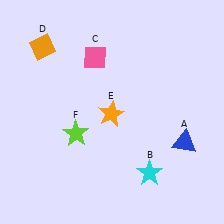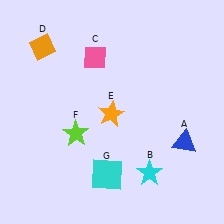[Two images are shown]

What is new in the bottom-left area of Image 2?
A cyan square (G) was added in the bottom-left area of Image 2.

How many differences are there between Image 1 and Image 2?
There is 1 difference between the two images.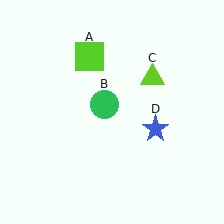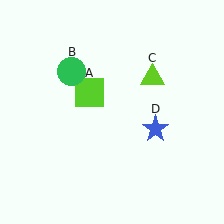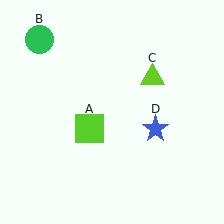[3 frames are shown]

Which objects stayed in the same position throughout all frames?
Lime triangle (object C) and blue star (object D) remained stationary.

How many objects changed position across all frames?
2 objects changed position: lime square (object A), green circle (object B).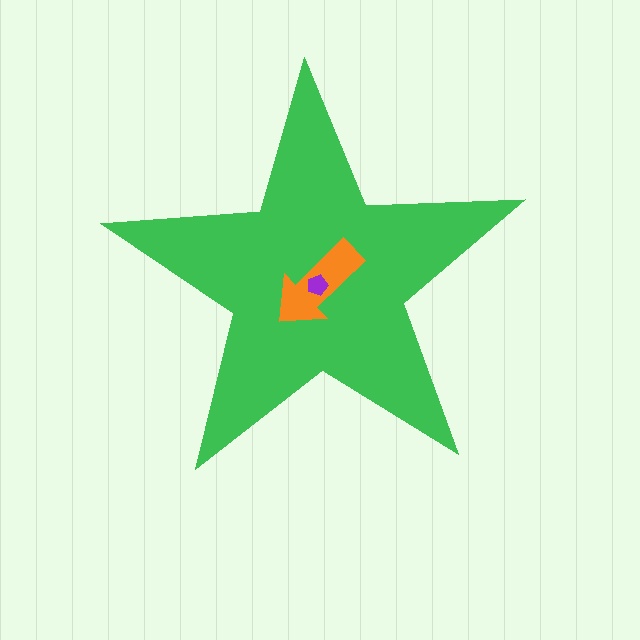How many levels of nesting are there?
3.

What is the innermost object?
The purple pentagon.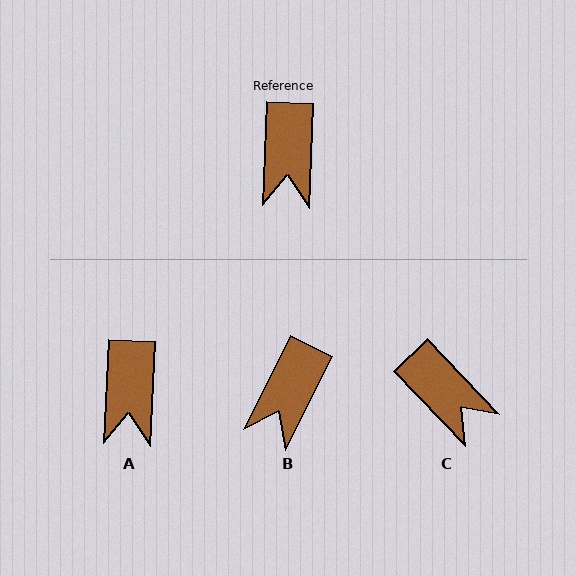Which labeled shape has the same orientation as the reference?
A.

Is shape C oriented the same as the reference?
No, it is off by about 46 degrees.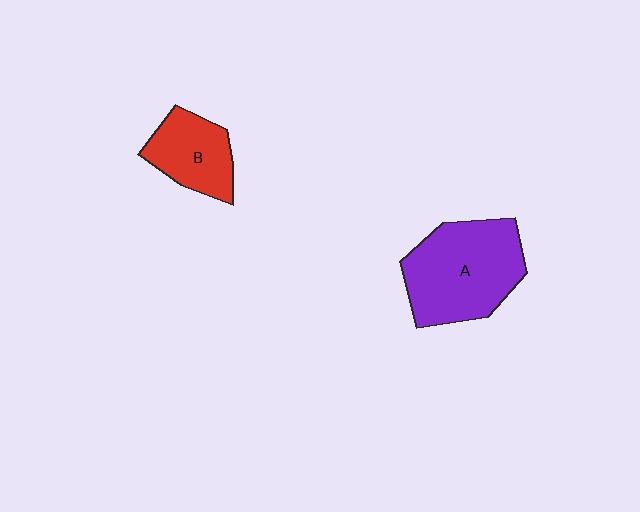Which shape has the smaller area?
Shape B (red).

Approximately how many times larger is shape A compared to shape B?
Approximately 1.8 times.